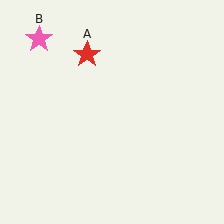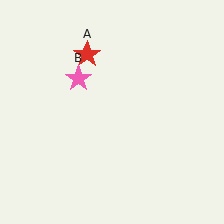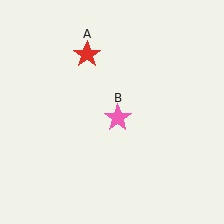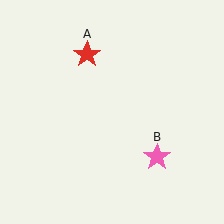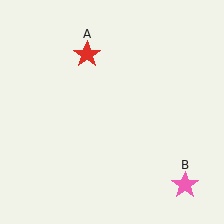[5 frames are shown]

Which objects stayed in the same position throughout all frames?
Red star (object A) remained stationary.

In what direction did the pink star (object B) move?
The pink star (object B) moved down and to the right.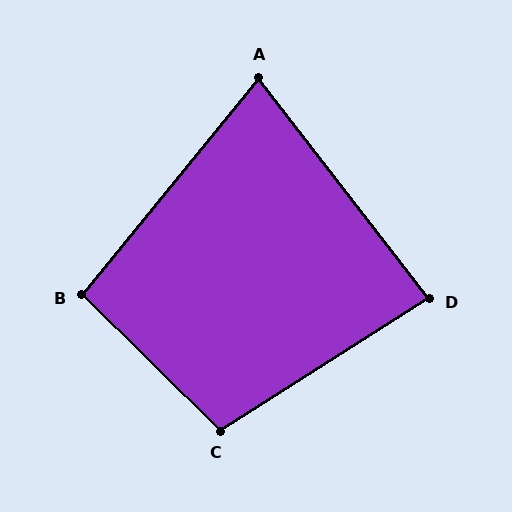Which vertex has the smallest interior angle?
A, at approximately 77 degrees.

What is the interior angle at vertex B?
Approximately 95 degrees (obtuse).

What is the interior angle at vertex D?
Approximately 85 degrees (acute).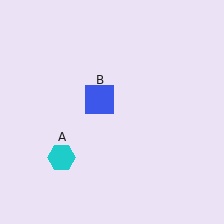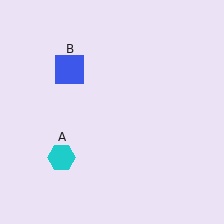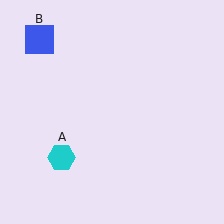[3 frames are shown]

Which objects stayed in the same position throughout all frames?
Cyan hexagon (object A) remained stationary.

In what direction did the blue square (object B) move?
The blue square (object B) moved up and to the left.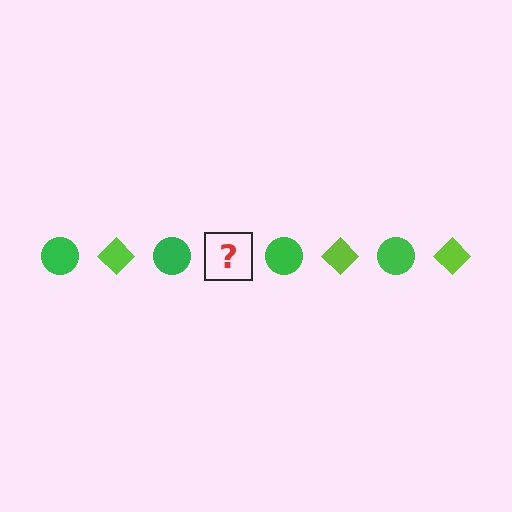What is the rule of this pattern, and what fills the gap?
The rule is that the pattern alternates between green circle and lime diamond. The gap should be filled with a lime diamond.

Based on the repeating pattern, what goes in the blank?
The blank should be a lime diamond.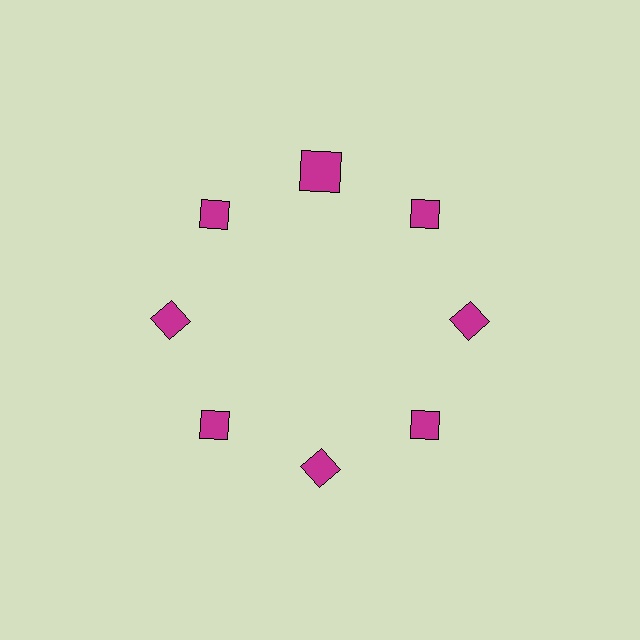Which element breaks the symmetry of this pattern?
The magenta square at roughly the 12 o'clock position breaks the symmetry. All other shapes are magenta diamonds.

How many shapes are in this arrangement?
There are 8 shapes arranged in a ring pattern.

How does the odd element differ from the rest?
It has a different shape: square instead of diamond.